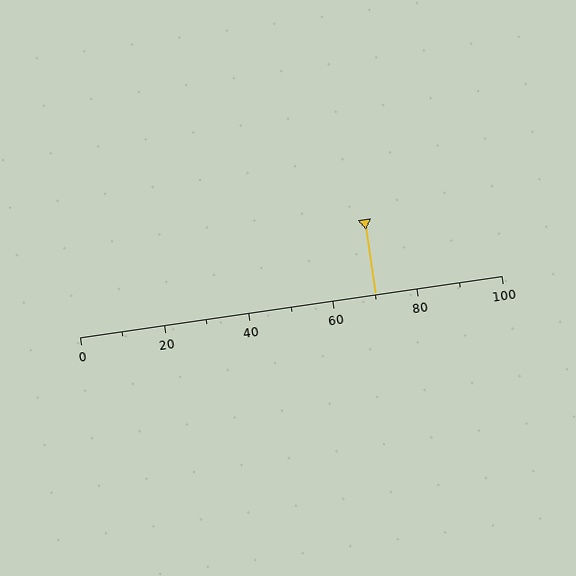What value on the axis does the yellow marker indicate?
The marker indicates approximately 70.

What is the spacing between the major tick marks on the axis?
The major ticks are spaced 20 apart.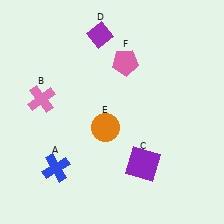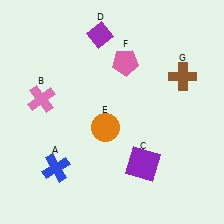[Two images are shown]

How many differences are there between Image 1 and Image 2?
There is 1 difference between the two images.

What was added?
A brown cross (G) was added in Image 2.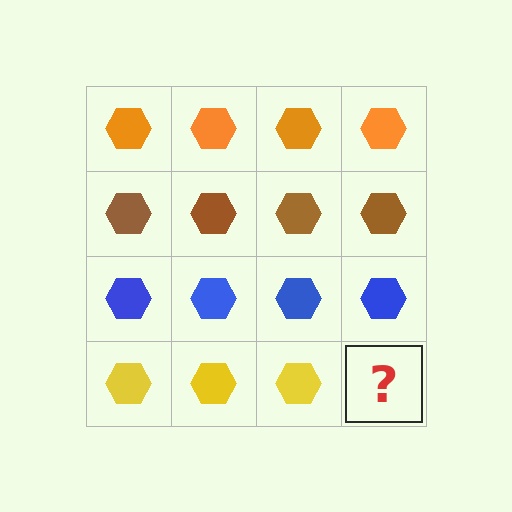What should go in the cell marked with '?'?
The missing cell should contain a yellow hexagon.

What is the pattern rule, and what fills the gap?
The rule is that each row has a consistent color. The gap should be filled with a yellow hexagon.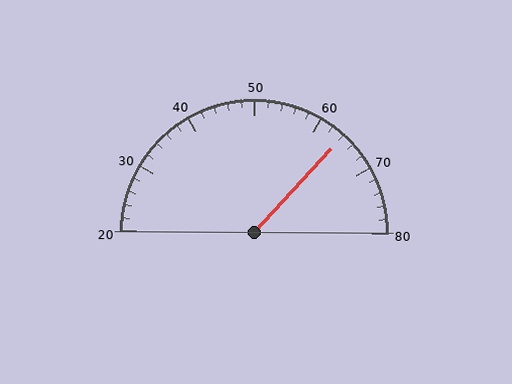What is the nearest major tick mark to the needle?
The nearest major tick mark is 60.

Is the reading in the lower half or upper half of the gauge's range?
The reading is in the upper half of the range (20 to 80).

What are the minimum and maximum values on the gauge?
The gauge ranges from 20 to 80.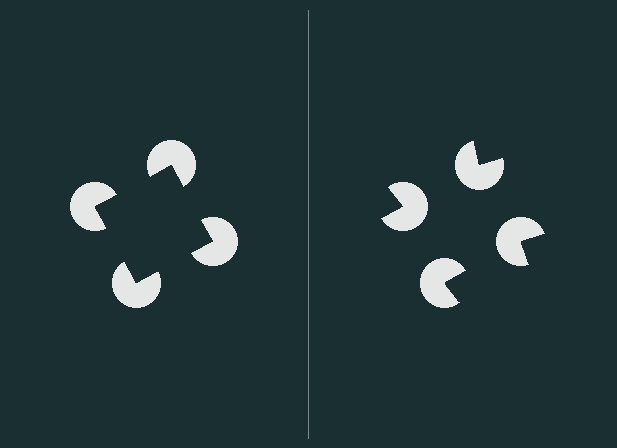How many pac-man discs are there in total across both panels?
8 — 4 on each side.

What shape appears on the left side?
An illusory square.